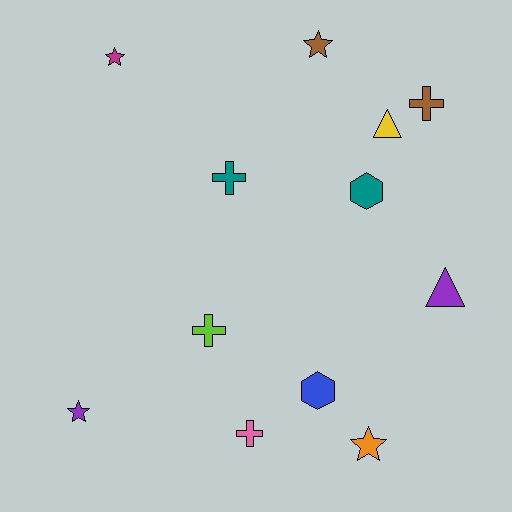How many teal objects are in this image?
There are 2 teal objects.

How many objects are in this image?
There are 12 objects.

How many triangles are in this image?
There are 2 triangles.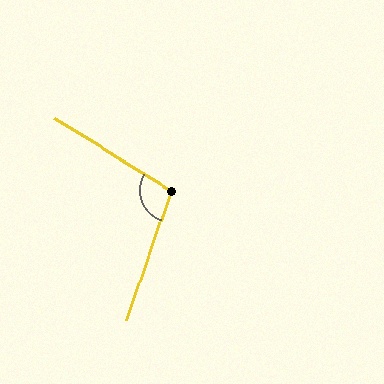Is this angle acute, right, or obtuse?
It is obtuse.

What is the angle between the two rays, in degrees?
Approximately 103 degrees.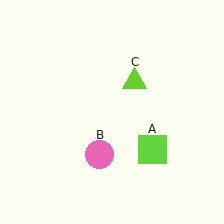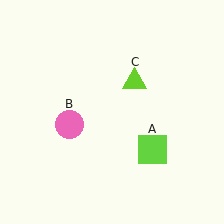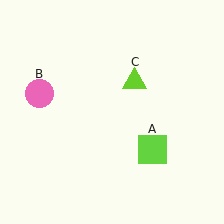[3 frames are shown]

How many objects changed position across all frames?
1 object changed position: pink circle (object B).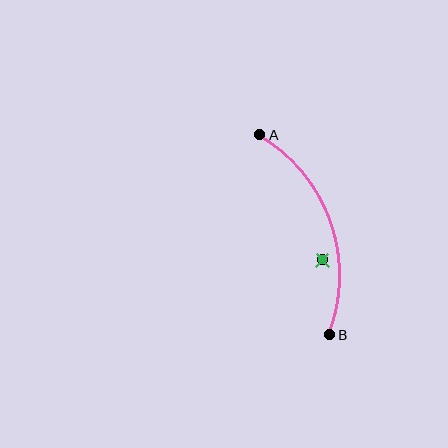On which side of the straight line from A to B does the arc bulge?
The arc bulges to the right of the straight line connecting A and B.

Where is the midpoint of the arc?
The arc midpoint is the point on the curve farthest from the straight line joining A and B. It sits to the right of that line.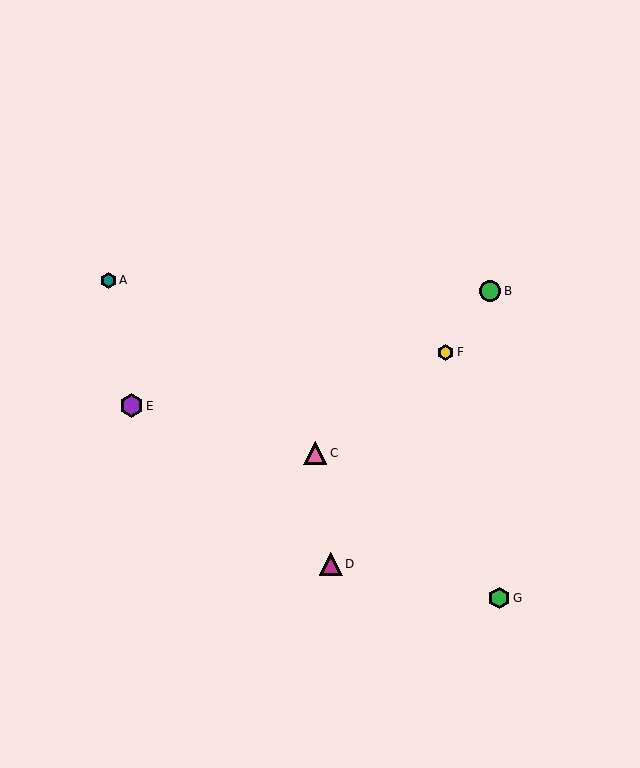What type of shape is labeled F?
Shape F is a yellow hexagon.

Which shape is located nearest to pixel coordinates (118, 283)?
The teal hexagon (labeled A) at (108, 280) is nearest to that location.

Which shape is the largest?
The purple hexagon (labeled E) is the largest.